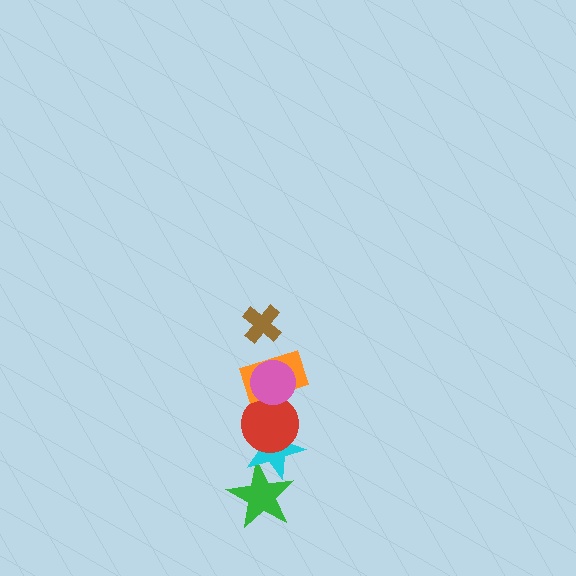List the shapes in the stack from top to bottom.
From top to bottom: the brown cross, the pink circle, the orange rectangle, the red circle, the cyan star, the green star.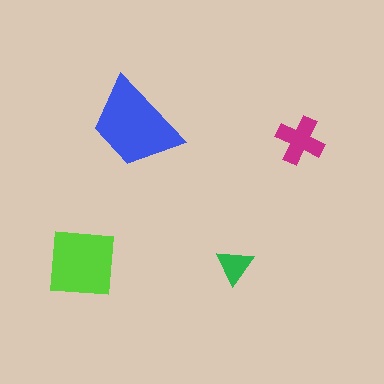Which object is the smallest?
The green triangle.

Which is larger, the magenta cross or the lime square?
The lime square.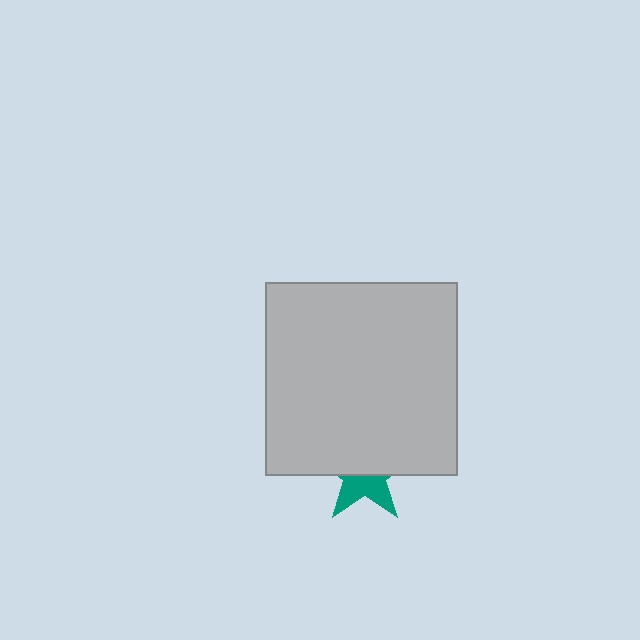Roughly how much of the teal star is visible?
A small part of it is visible (roughly 42%).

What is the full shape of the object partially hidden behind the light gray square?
The partially hidden object is a teal star.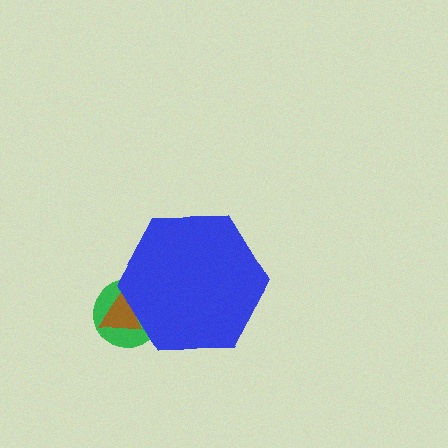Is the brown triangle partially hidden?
Yes, the brown triangle is partially hidden behind the blue hexagon.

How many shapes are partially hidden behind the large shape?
3 shapes are partially hidden.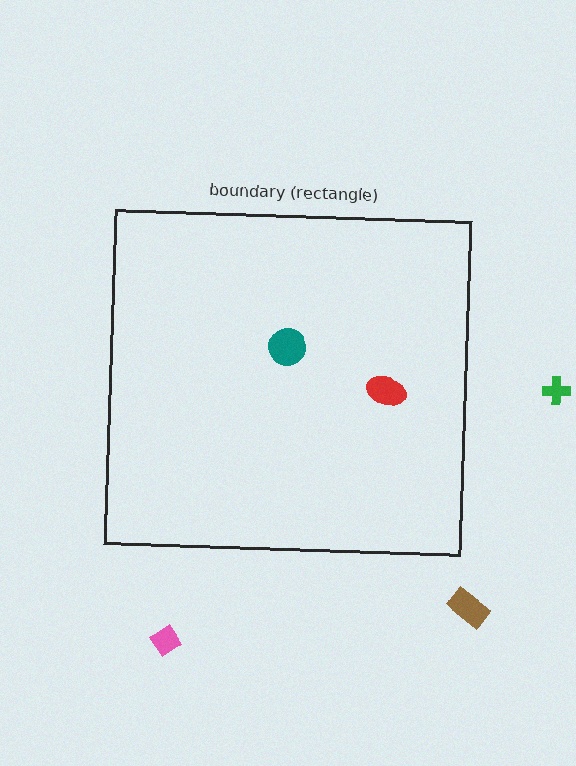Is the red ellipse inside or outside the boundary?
Inside.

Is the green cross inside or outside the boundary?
Outside.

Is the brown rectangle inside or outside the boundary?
Outside.